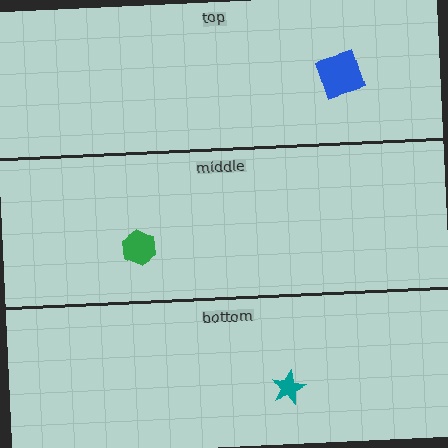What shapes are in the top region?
The blue square.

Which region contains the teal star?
The bottom region.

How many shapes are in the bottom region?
1.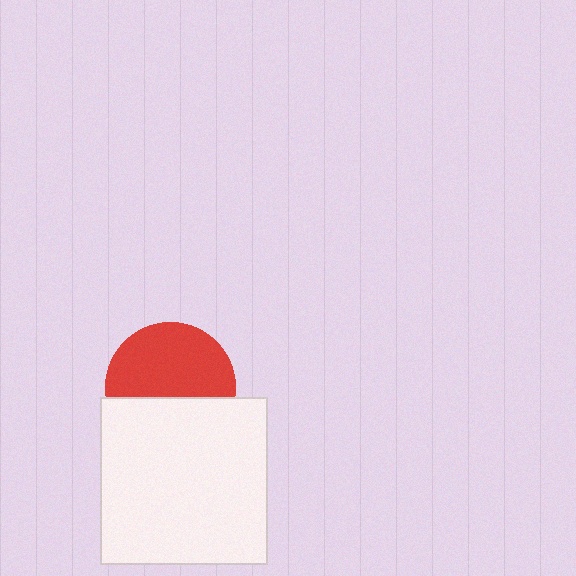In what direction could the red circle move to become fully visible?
The red circle could move up. That would shift it out from behind the white square entirely.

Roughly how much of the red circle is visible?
About half of it is visible (roughly 60%).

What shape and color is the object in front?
The object in front is a white square.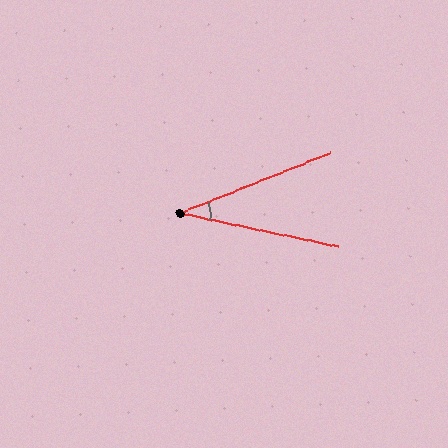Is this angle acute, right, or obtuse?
It is acute.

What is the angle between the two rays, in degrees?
Approximately 34 degrees.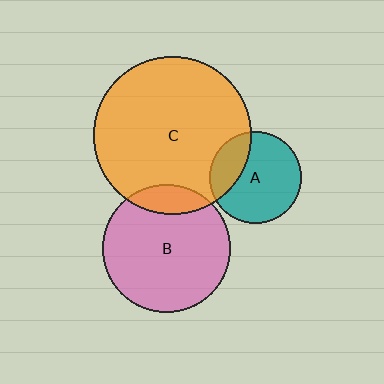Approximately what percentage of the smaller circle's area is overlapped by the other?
Approximately 25%.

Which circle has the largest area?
Circle C (orange).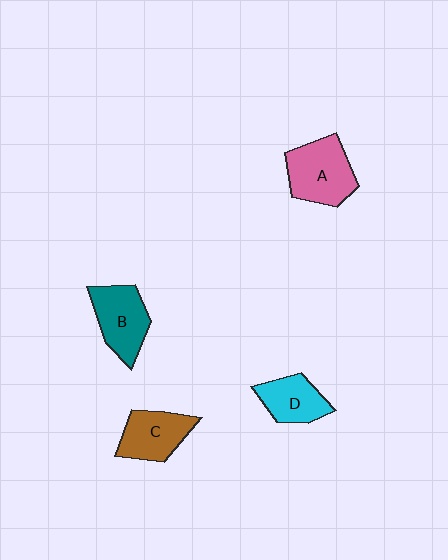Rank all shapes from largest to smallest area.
From largest to smallest: A (pink), B (teal), C (brown), D (cyan).